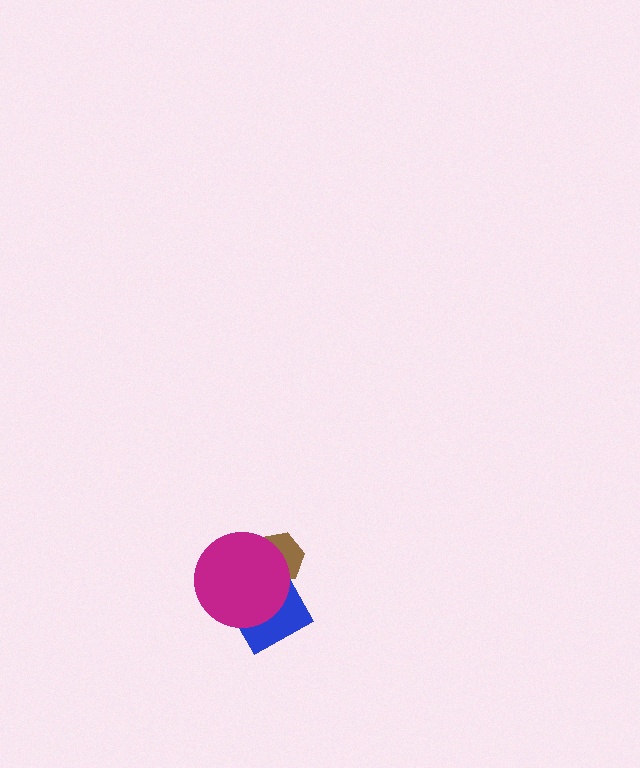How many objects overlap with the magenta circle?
2 objects overlap with the magenta circle.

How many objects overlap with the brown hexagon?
2 objects overlap with the brown hexagon.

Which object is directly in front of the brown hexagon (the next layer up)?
The blue diamond is directly in front of the brown hexagon.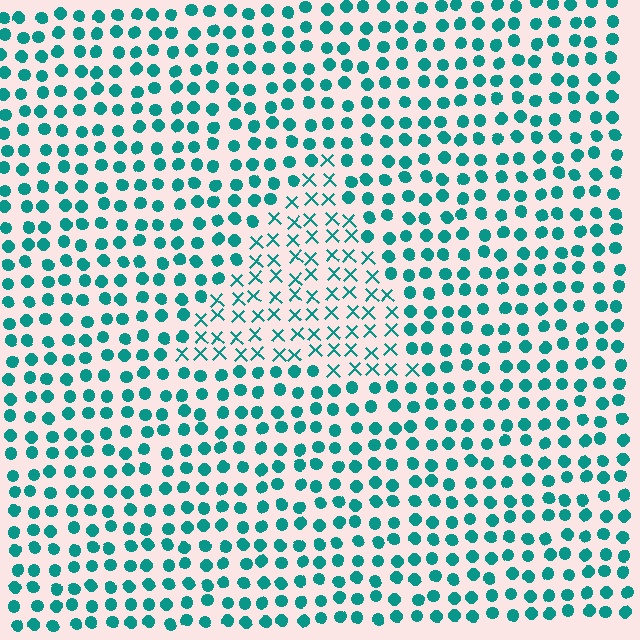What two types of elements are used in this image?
The image uses X marks inside the triangle region and circles outside it.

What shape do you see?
I see a triangle.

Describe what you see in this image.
The image is filled with small teal elements arranged in a uniform grid. A triangle-shaped region contains X marks, while the surrounding area contains circles. The boundary is defined purely by the change in element shape.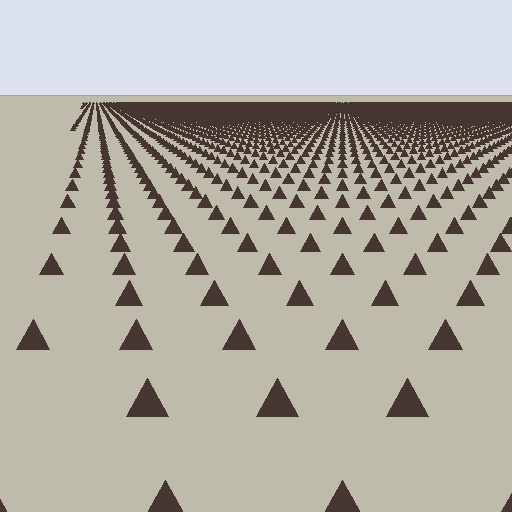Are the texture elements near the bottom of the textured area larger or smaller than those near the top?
Larger. Near the bottom, elements are closer to the viewer and appear at a bigger on-screen size.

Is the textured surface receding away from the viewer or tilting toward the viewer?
The surface is receding away from the viewer. Texture elements get smaller and denser toward the top.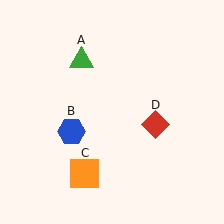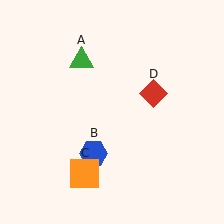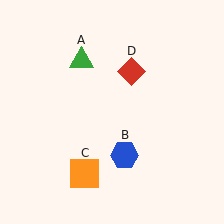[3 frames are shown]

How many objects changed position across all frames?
2 objects changed position: blue hexagon (object B), red diamond (object D).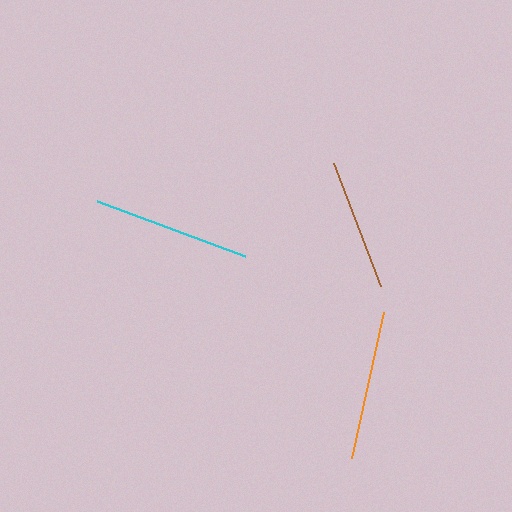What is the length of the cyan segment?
The cyan segment is approximately 158 pixels long.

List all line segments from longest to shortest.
From longest to shortest: cyan, orange, brown.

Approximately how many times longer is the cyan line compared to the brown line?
The cyan line is approximately 1.2 times the length of the brown line.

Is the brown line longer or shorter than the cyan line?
The cyan line is longer than the brown line.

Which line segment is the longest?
The cyan line is the longest at approximately 158 pixels.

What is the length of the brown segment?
The brown segment is approximately 132 pixels long.